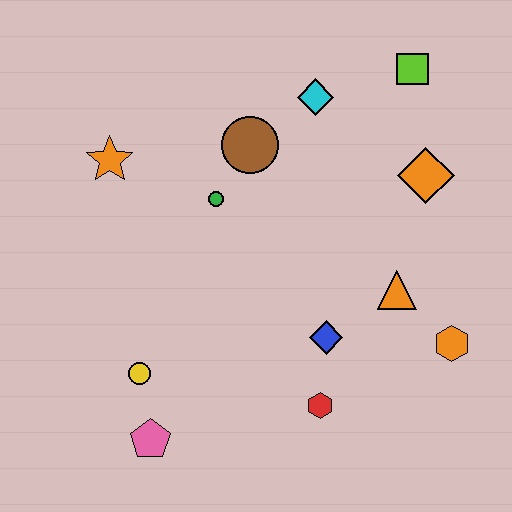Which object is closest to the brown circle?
The green circle is closest to the brown circle.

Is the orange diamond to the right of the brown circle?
Yes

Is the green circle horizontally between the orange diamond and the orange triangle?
No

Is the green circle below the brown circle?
Yes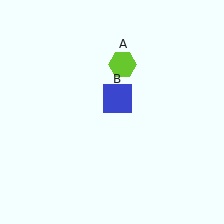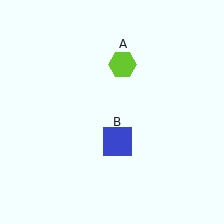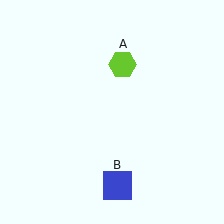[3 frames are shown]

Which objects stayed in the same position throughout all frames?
Lime hexagon (object A) remained stationary.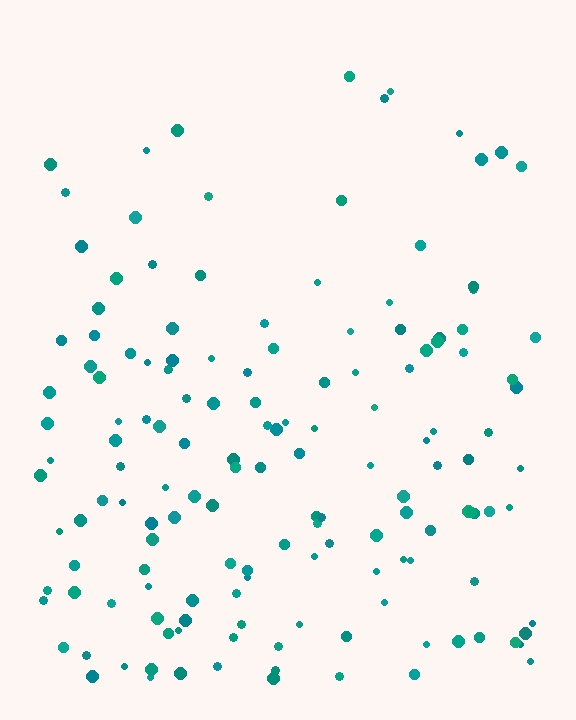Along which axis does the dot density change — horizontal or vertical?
Vertical.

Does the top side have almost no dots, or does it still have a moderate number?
Still a moderate number, just noticeably fewer than the bottom.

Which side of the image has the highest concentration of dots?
The bottom.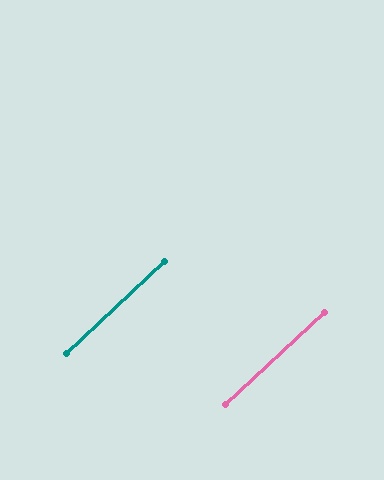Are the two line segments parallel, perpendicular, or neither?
Parallel — their directions differ by only 0.2°.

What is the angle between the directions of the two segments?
Approximately 0 degrees.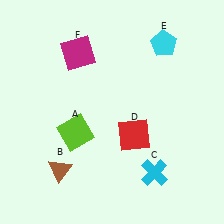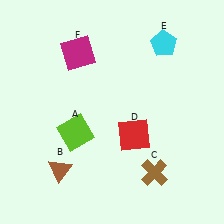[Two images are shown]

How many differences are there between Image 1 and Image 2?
There is 1 difference between the two images.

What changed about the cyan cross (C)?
In Image 1, C is cyan. In Image 2, it changed to brown.